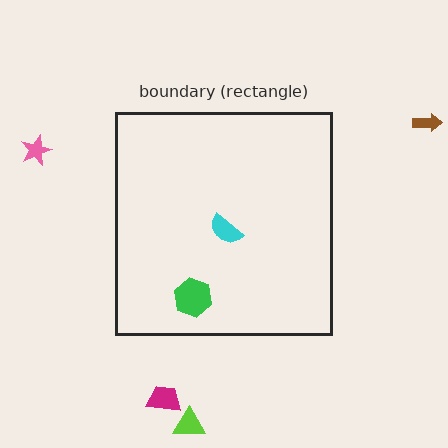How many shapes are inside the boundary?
2 inside, 4 outside.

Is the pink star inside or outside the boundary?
Outside.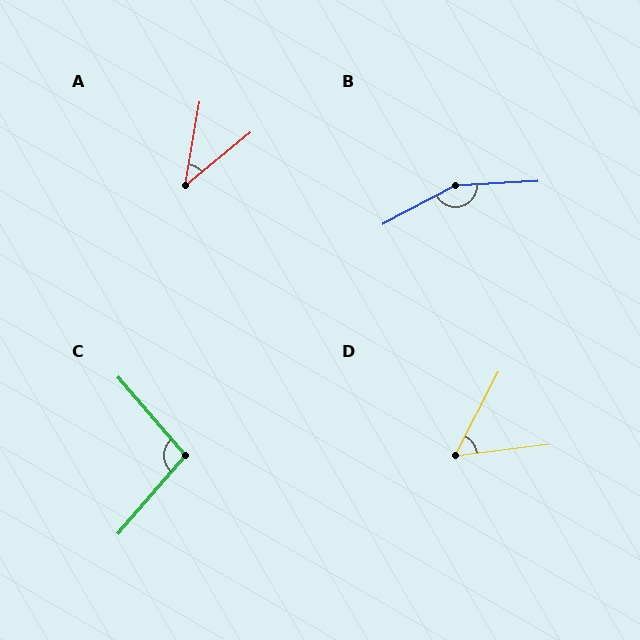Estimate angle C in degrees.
Approximately 98 degrees.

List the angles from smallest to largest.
A (41°), D (56°), C (98°), B (155°).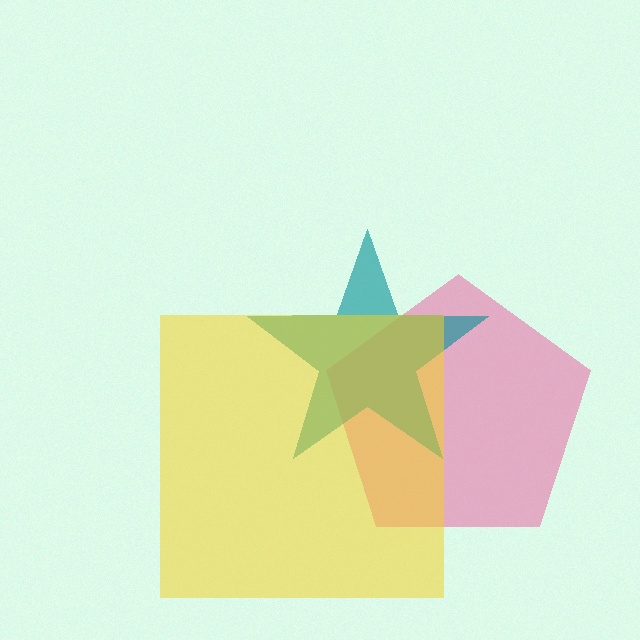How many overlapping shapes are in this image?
There are 3 overlapping shapes in the image.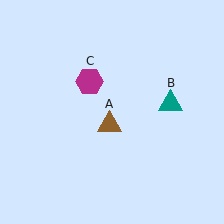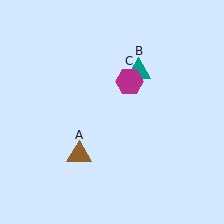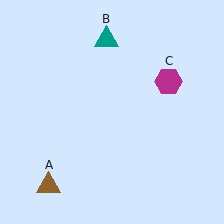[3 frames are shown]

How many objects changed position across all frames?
3 objects changed position: brown triangle (object A), teal triangle (object B), magenta hexagon (object C).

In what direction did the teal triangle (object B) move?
The teal triangle (object B) moved up and to the left.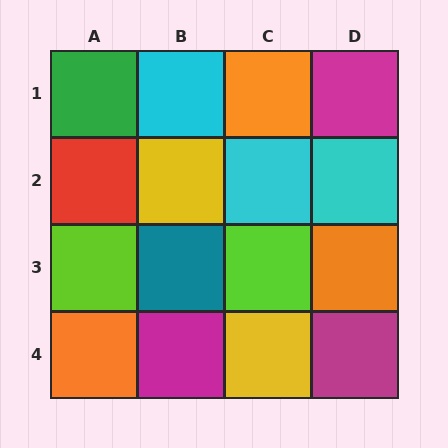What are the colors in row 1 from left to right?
Green, cyan, orange, magenta.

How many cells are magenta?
3 cells are magenta.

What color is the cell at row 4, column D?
Magenta.